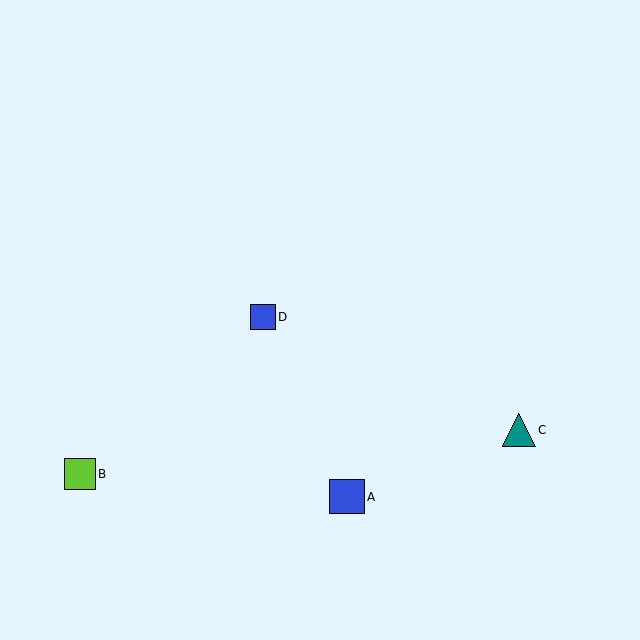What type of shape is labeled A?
Shape A is a blue square.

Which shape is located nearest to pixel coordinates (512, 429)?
The teal triangle (labeled C) at (519, 430) is nearest to that location.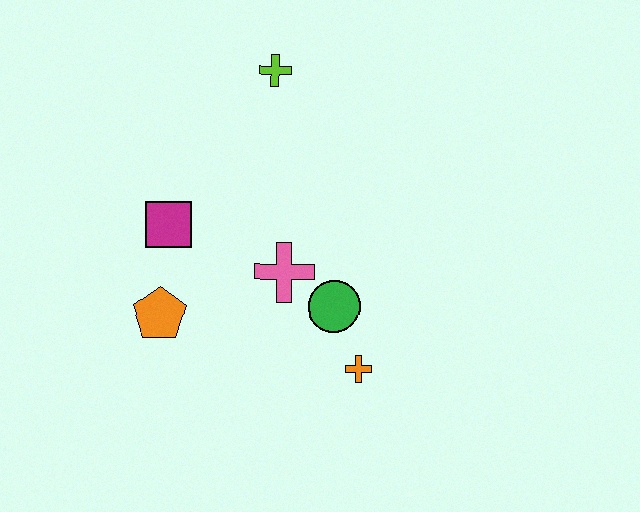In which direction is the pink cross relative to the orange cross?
The pink cross is above the orange cross.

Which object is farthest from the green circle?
The lime cross is farthest from the green circle.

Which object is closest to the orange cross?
The green circle is closest to the orange cross.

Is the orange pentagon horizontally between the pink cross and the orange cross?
No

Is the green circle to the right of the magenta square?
Yes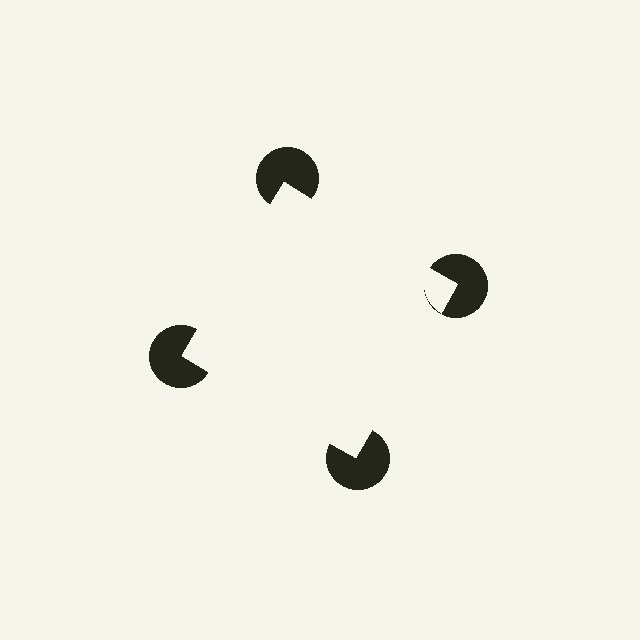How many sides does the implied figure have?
4 sides.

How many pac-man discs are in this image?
There are 4 — one at each vertex of the illusory square.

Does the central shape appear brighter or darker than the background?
It typically appears slightly brighter than the background, even though no actual brightness change is drawn.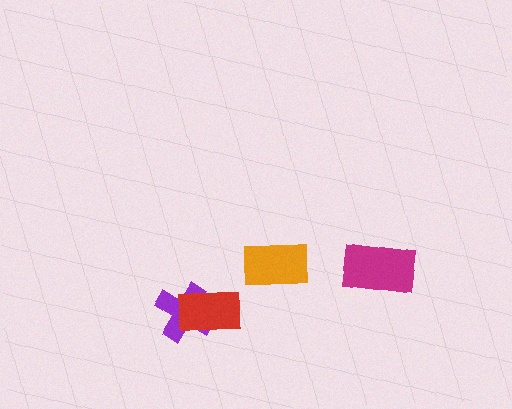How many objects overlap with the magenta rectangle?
0 objects overlap with the magenta rectangle.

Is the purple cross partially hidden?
Yes, it is partially covered by another shape.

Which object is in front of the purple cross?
The red rectangle is in front of the purple cross.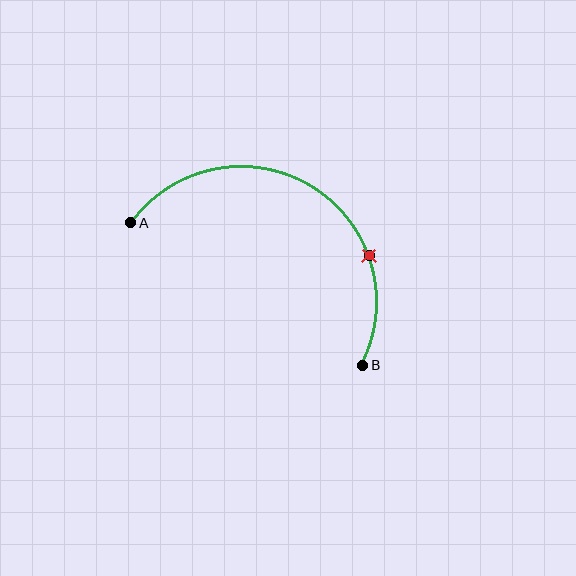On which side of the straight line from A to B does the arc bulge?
The arc bulges above the straight line connecting A and B.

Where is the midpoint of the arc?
The arc midpoint is the point on the curve farthest from the straight line joining A and B. It sits above that line.